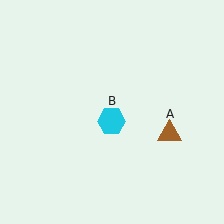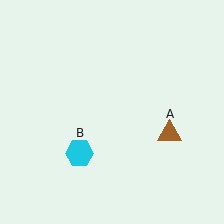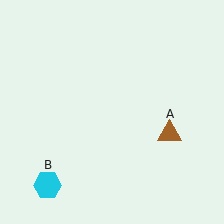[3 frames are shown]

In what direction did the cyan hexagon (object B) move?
The cyan hexagon (object B) moved down and to the left.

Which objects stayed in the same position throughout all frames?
Brown triangle (object A) remained stationary.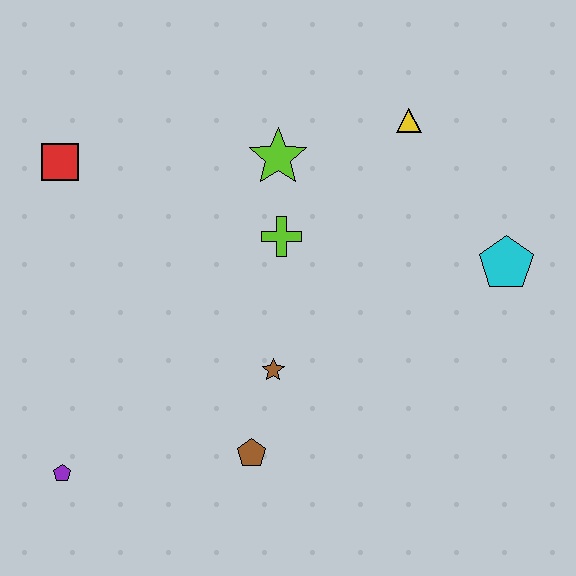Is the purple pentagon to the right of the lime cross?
No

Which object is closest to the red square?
The lime star is closest to the red square.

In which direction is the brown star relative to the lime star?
The brown star is below the lime star.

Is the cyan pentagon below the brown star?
No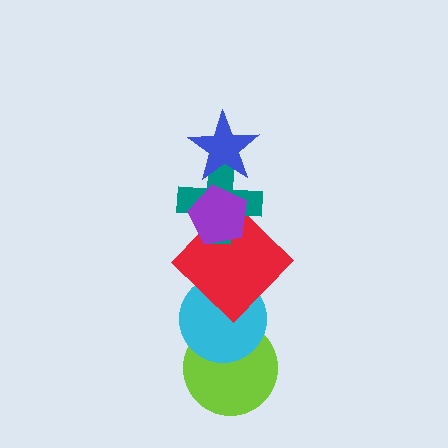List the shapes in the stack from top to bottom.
From top to bottom: the blue star, the purple pentagon, the teal cross, the red diamond, the cyan circle, the lime circle.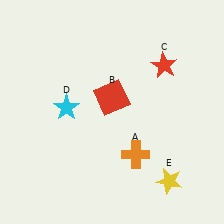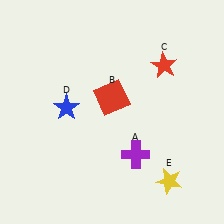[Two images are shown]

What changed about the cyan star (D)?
In Image 1, D is cyan. In Image 2, it changed to blue.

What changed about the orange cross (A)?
In Image 1, A is orange. In Image 2, it changed to purple.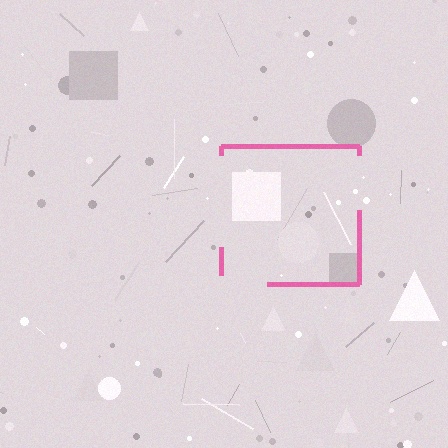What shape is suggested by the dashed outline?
The dashed outline suggests a square.